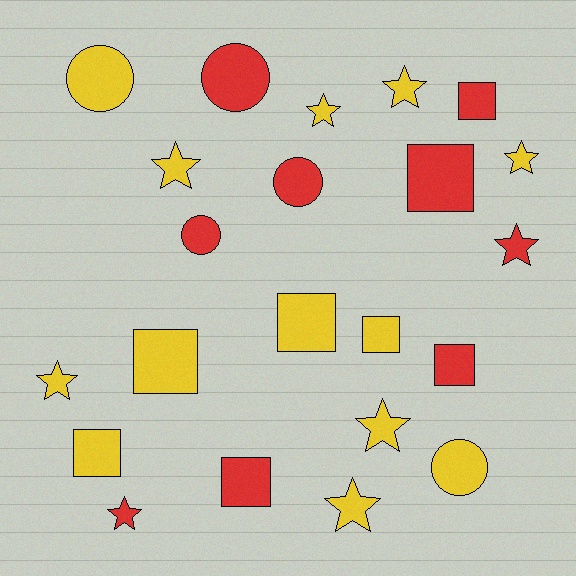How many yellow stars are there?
There are 7 yellow stars.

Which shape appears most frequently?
Star, with 9 objects.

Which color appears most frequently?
Yellow, with 13 objects.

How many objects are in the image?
There are 22 objects.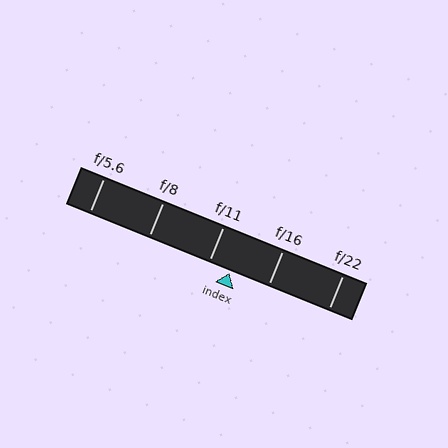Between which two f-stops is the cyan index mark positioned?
The index mark is between f/11 and f/16.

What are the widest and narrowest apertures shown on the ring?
The widest aperture shown is f/5.6 and the narrowest is f/22.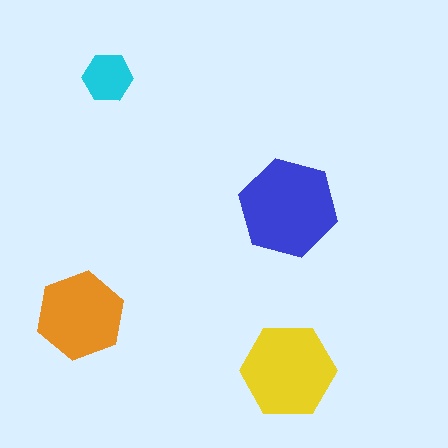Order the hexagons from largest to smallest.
the blue one, the yellow one, the orange one, the cyan one.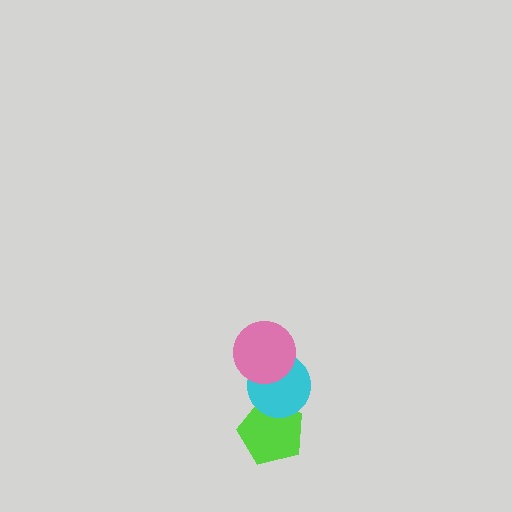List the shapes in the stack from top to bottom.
From top to bottom: the pink circle, the cyan circle, the lime pentagon.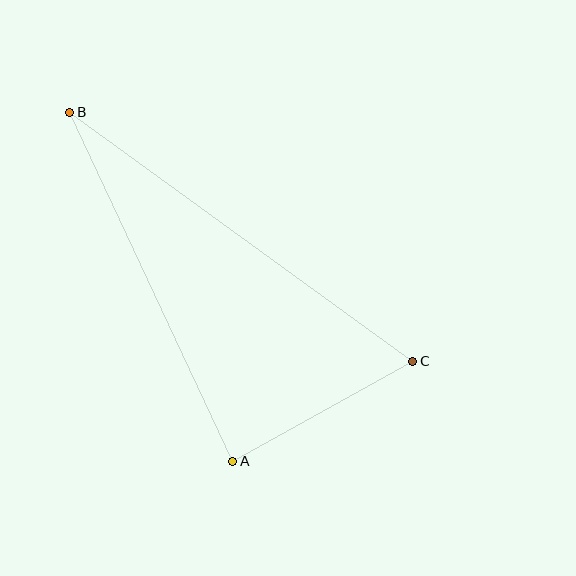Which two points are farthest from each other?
Points B and C are farthest from each other.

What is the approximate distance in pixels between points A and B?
The distance between A and B is approximately 385 pixels.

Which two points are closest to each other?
Points A and C are closest to each other.